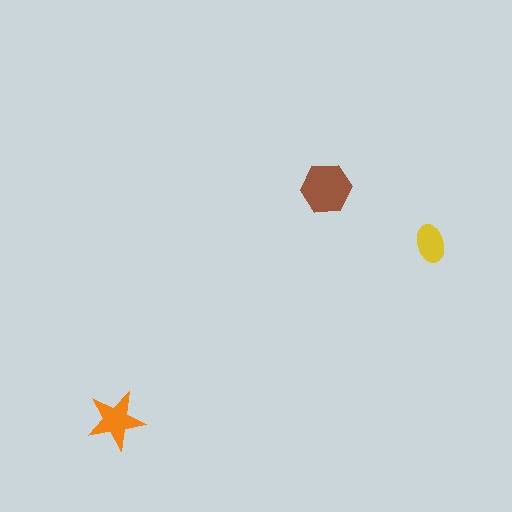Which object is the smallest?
The yellow ellipse.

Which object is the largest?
The brown hexagon.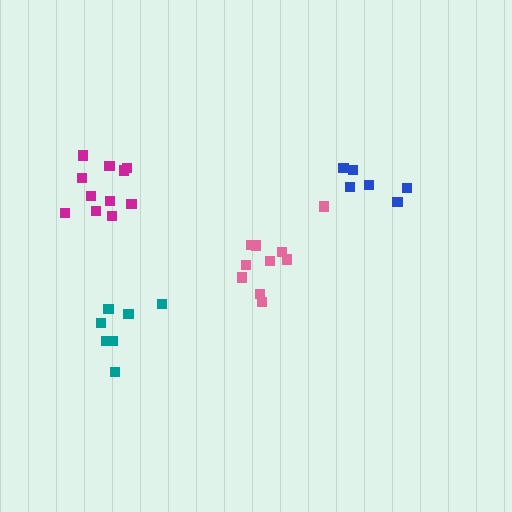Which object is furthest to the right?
The blue cluster is rightmost.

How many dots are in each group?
Group 1: 6 dots, Group 2: 10 dots, Group 3: 7 dots, Group 4: 11 dots (34 total).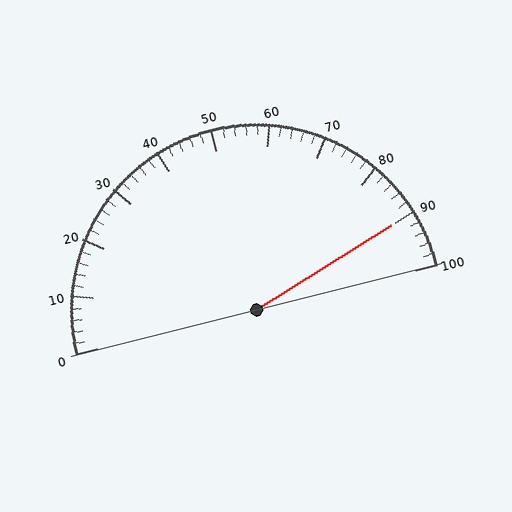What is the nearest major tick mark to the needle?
The nearest major tick mark is 90.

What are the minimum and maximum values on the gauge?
The gauge ranges from 0 to 100.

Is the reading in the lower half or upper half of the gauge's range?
The reading is in the upper half of the range (0 to 100).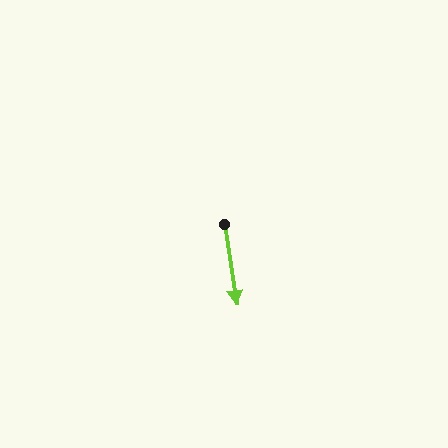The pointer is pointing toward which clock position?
Roughly 6 o'clock.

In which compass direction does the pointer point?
South.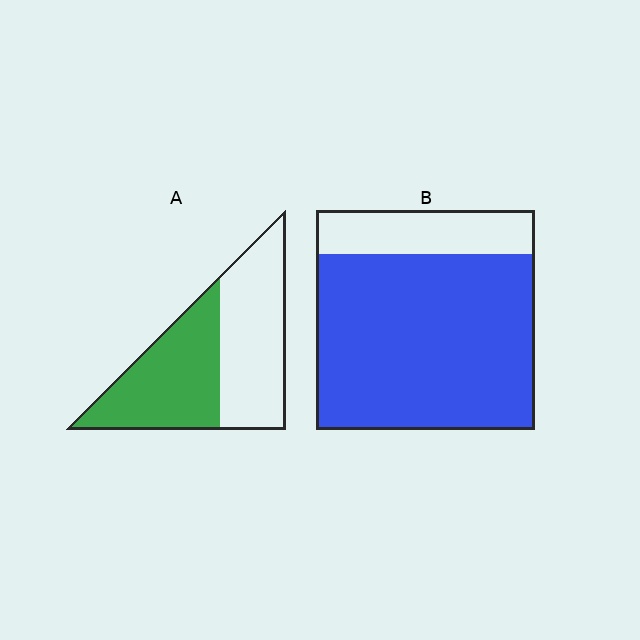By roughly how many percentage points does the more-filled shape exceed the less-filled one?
By roughly 30 percentage points (B over A).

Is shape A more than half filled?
Roughly half.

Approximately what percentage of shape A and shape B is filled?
A is approximately 50% and B is approximately 80%.